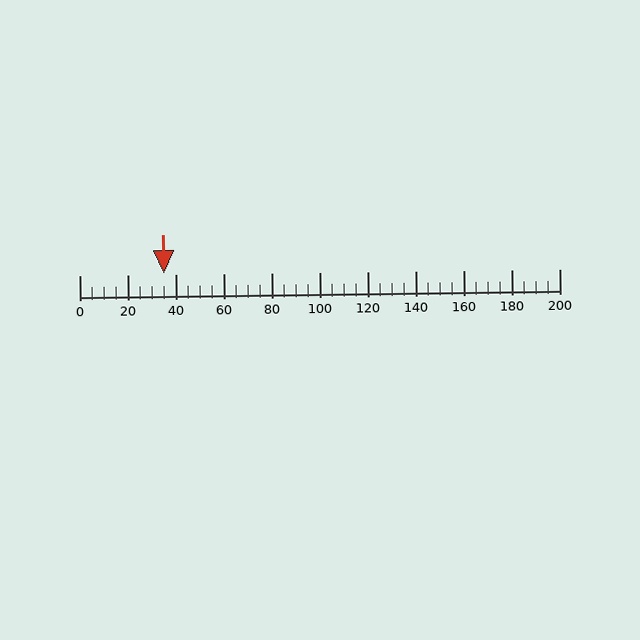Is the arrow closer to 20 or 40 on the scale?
The arrow is closer to 40.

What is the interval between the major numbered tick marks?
The major tick marks are spaced 20 units apart.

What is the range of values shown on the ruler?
The ruler shows values from 0 to 200.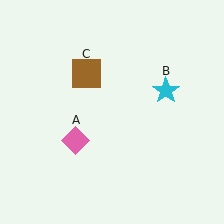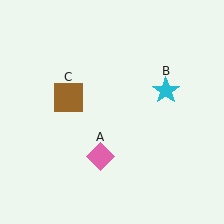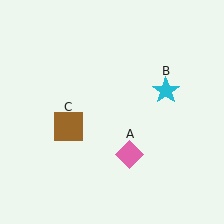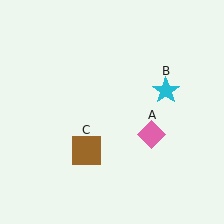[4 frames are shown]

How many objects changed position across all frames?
2 objects changed position: pink diamond (object A), brown square (object C).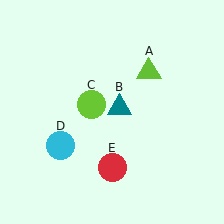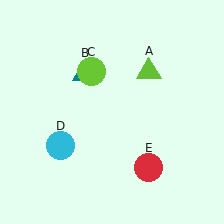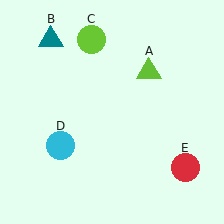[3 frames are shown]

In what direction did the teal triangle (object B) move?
The teal triangle (object B) moved up and to the left.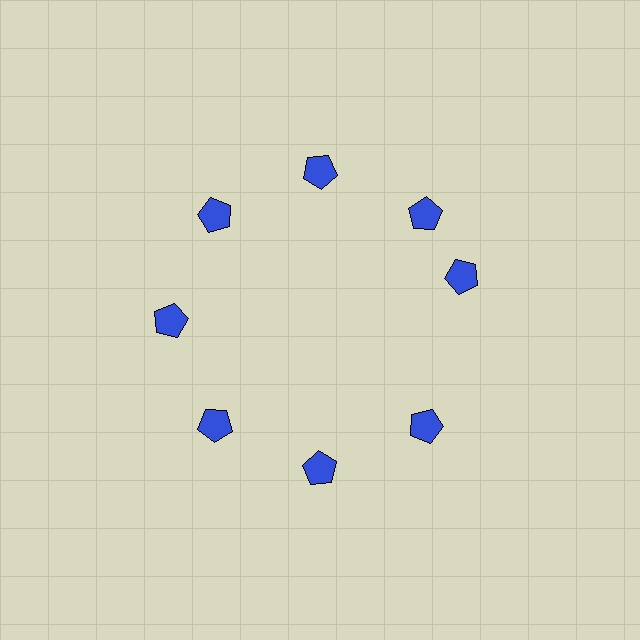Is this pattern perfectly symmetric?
No. The 8 blue pentagons are arranged in a ring, but one element near the 3 o'clock position is rotated out of alignment along the ring, breaking the 8-fold rotational symmetry.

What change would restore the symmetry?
The symmetry would be restored by rotating it back into even spacing with its neighbors so that all 8 pentagons sit at equal angles and equal distance from the center.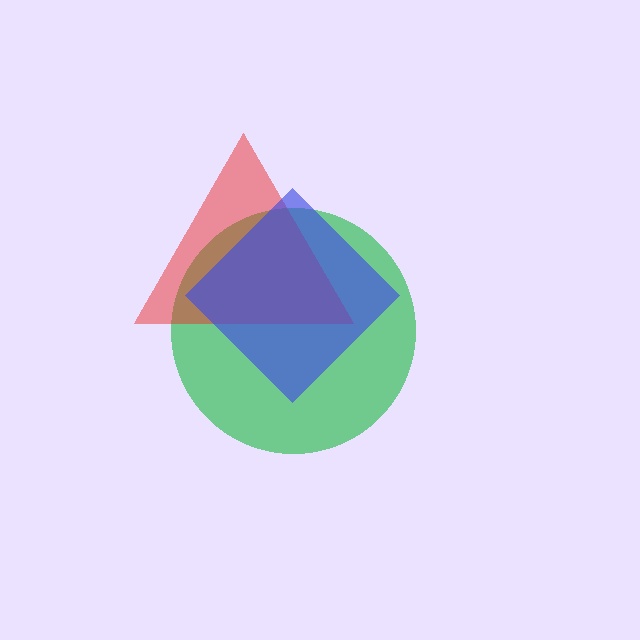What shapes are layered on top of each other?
The layered shapes are: a green circle, a red triangle, a blue diamond.